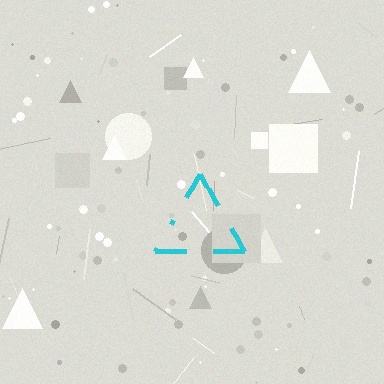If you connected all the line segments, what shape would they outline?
They would outline a triangle.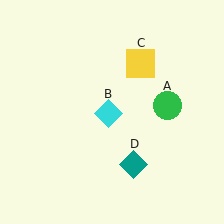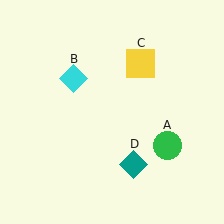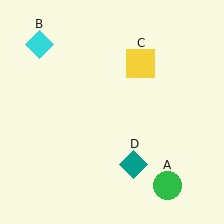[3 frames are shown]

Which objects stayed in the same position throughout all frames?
Yellow square (object C) and teal diamond (object D) remained stationary.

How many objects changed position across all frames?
2 objects changed position: green circle (object A), cyan diamond (object B).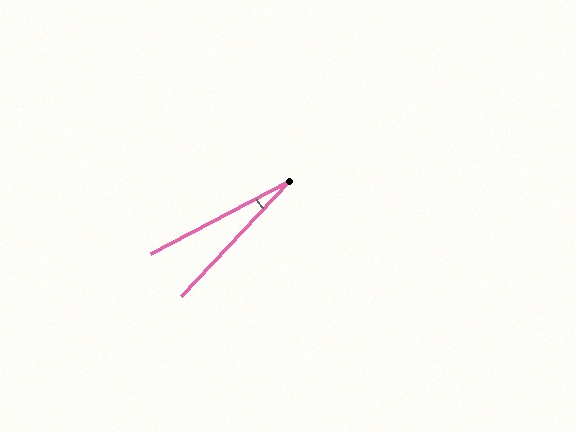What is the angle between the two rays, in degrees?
Approximately 19 degrees.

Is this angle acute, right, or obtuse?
It is acute.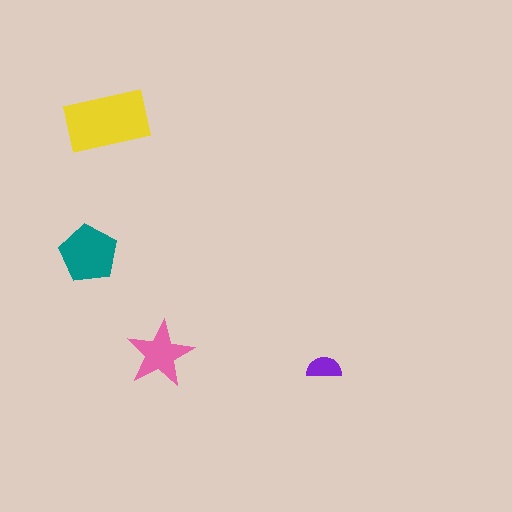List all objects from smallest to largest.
The purple semicircle, the pink star, the teal pentagon, the yellow rectangle.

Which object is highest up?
The yellow rectangle is topmost.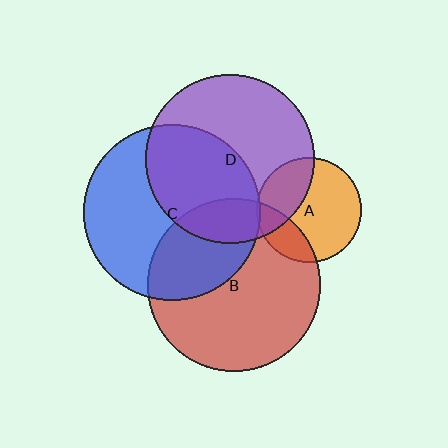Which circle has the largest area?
Circle C (blue).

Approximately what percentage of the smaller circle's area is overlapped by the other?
Approximately 35%.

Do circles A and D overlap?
Yes.